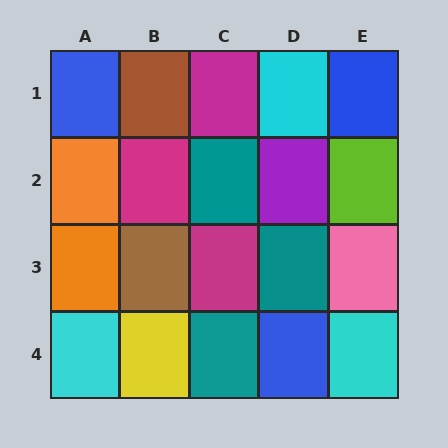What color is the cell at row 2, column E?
Lime.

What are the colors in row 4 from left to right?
Cyan, yellow, teal, blue, cyan.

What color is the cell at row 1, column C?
Magenta.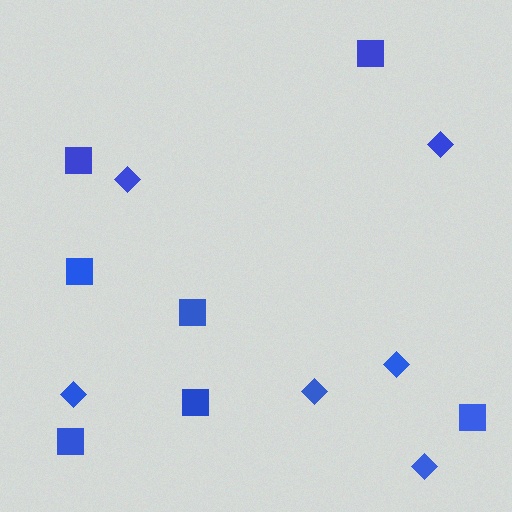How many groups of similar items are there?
There are 2 groups: one group of squares (7) and one group of diamonds (6).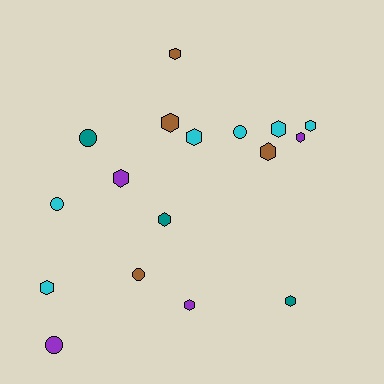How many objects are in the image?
There are 17 objects.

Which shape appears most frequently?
Hexagon, with 12 objects.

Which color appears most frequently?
Cyan, with 6 objects.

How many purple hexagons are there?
There are 3 purple hexagons.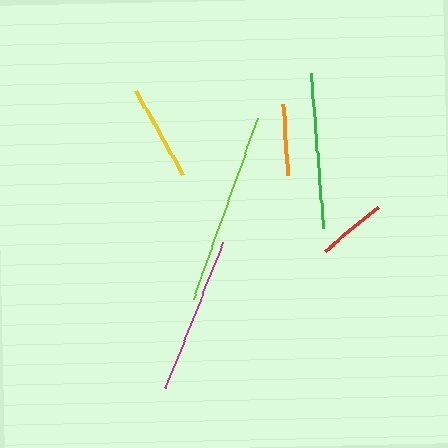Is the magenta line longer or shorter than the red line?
The magenta line is longer than the red line.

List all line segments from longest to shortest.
From longest to shortest: lime, magenta, green, yellow, orange, red.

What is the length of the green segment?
The green segment is approximately 155 pixels long.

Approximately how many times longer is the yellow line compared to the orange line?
The yellow line is approximately 1.4 times the length of the orange line.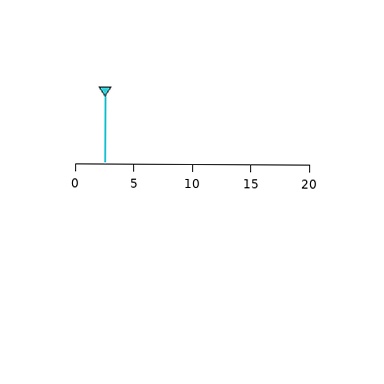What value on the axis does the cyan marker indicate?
The marker indicates approximately 2.5.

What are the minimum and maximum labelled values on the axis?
The axis runs from 0 to 20.